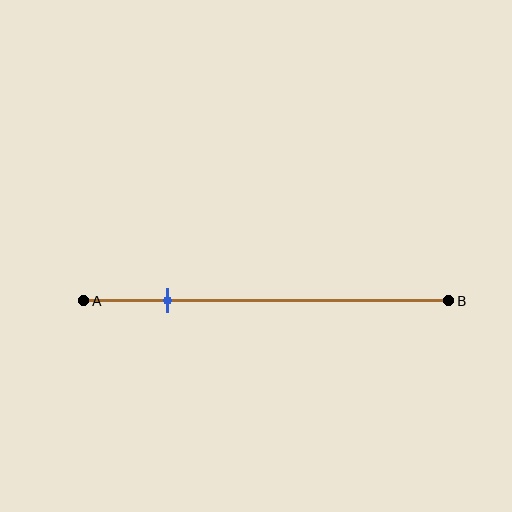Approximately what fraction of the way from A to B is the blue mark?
The blue mark is approximately 25% of the way from A to B.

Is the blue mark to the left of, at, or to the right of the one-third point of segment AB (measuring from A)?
The blue mark is to the left of the one-third point of segment AB.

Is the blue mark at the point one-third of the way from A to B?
No, the mark is at about 25% from A, not at the 33% one-third point.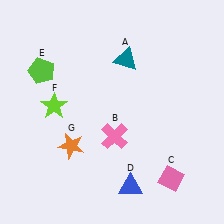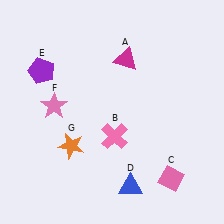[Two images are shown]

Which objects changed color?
A changed from teal to magenta. E changed from lime to purple. F changed from lime to pink.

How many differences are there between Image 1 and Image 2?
There are 3 differences between the two images.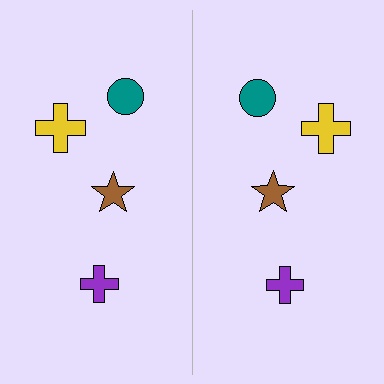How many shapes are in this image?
There are 8 shapes in this image.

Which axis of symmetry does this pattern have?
The pattern has a vertical axis of symmetry running through the center of the image.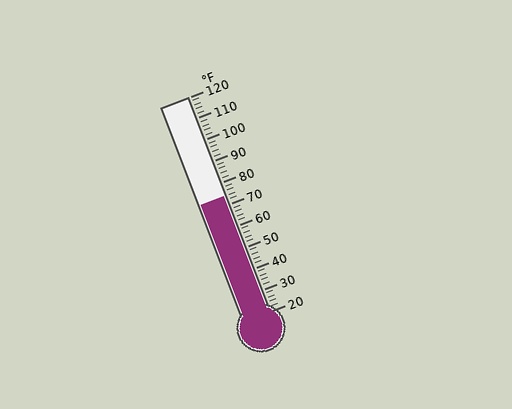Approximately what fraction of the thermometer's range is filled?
The thermometer is filled to approximately 55% of its range.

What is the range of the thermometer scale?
The thermometer scale ranges from 20°F to 120°F.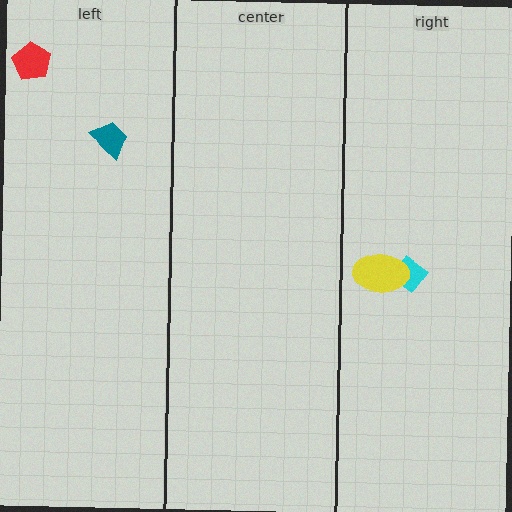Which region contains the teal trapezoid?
The left region.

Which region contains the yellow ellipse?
The right region.